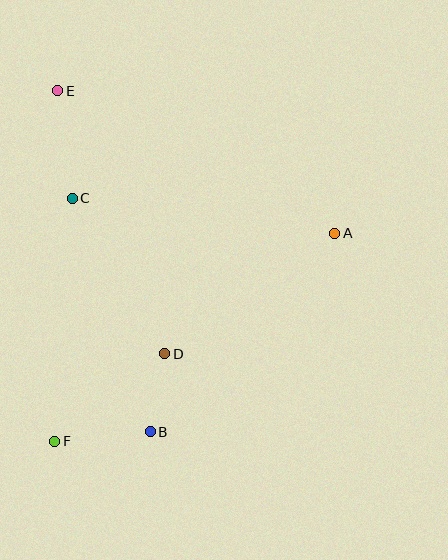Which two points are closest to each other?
Points B and D are closest to each other.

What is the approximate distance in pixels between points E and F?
The distance between E and F is approximately 351 pixels.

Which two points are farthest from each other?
Points B and E are farthest from each other.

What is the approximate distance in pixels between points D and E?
The distance between D and E is approximately 284 pixels.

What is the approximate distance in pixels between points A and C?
The distance between A and C is approximately 265 pixels.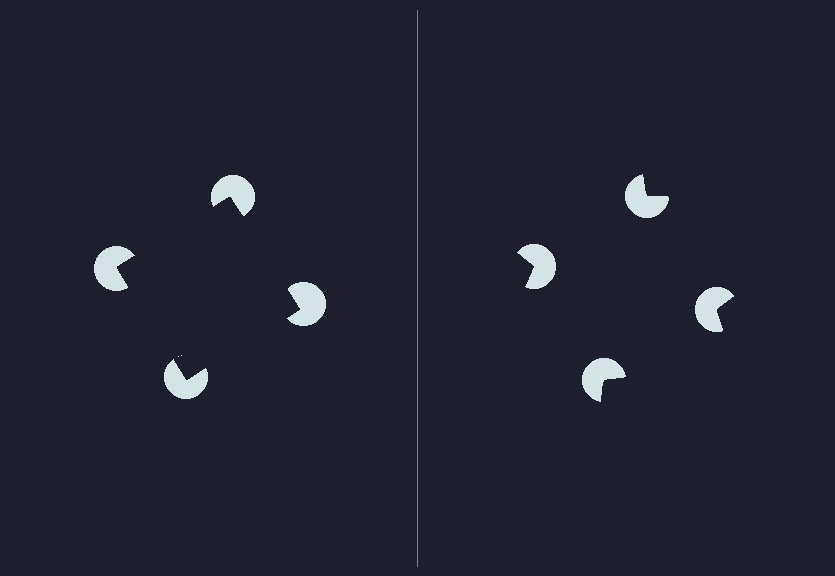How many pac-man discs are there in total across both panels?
8 — 4 on each side.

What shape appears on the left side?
An illusory square.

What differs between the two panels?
The pac-man discs are positioned identically on both sides; only the wedge orientations differ. On the left they align to a square; on the right they are misaligned.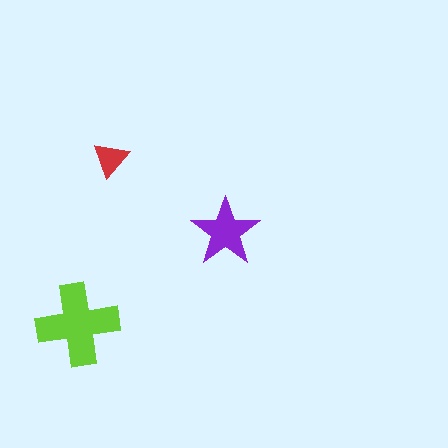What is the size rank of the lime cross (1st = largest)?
1st.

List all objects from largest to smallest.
The lime cross, the purple star, the red triangle.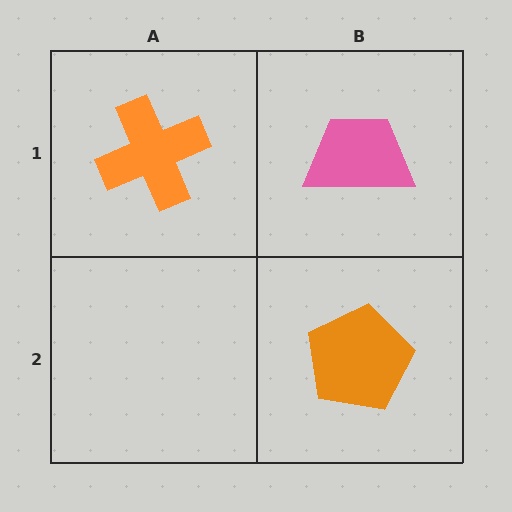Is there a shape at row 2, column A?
No, that cell is empty.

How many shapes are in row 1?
2 shapes.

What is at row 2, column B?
An orange pentagon.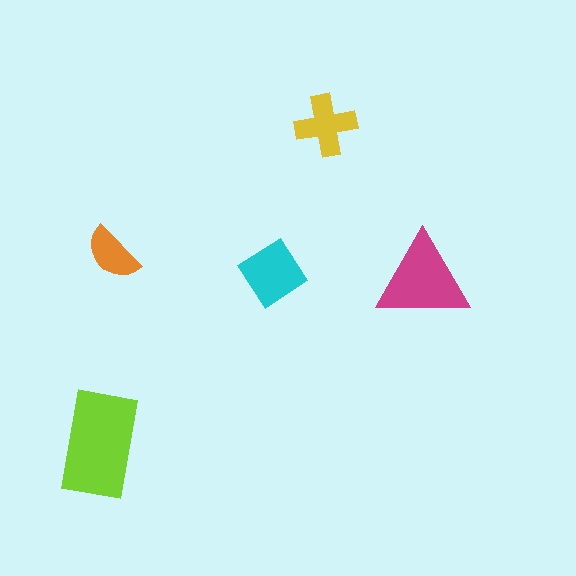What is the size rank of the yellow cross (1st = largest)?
4th.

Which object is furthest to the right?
The magenta triangle is rightmost.